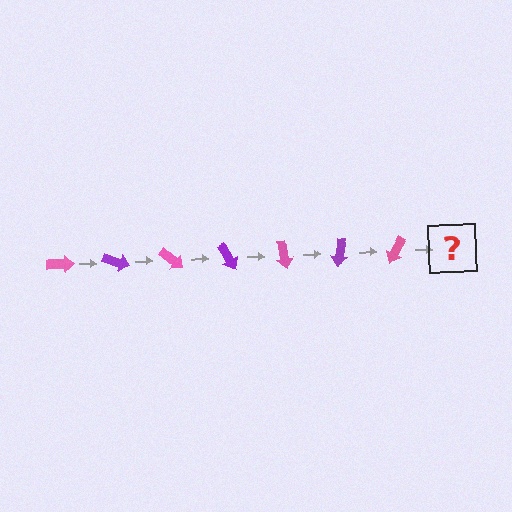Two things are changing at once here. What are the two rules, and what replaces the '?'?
The two rules are that it rotates 20 degrees each step and the color cycles through pink and purple. The '?' should be a purple arrow, rotated 140 degrees from the start.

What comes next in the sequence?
The next element should be a purple arrow, rotated 140 degrees from the start.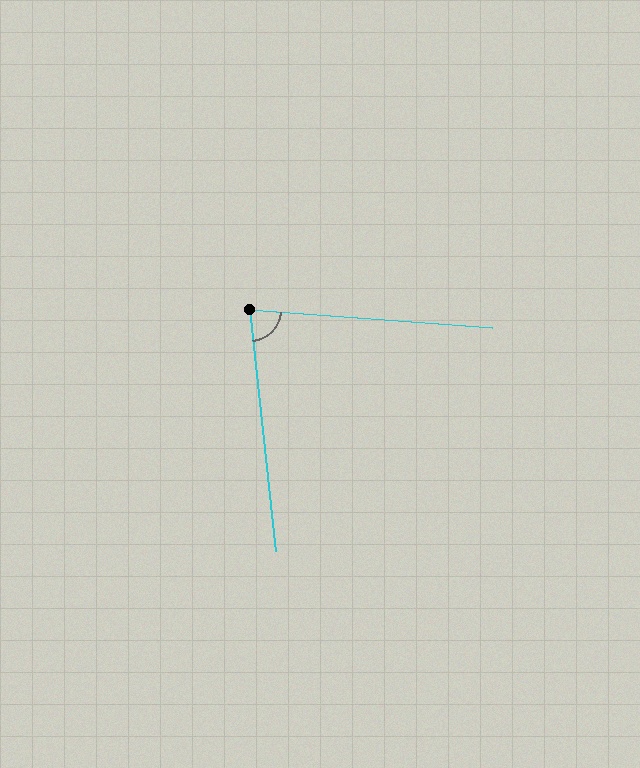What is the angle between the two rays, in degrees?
Approximately 80 degrees.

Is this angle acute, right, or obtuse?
It is acute.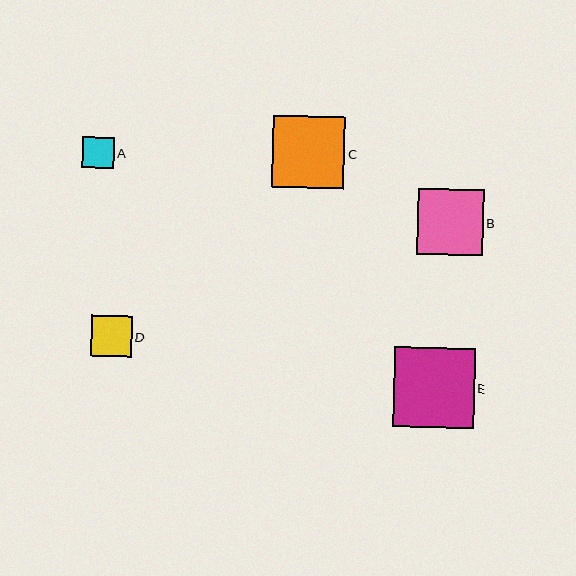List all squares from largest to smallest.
From largest to smallest: E, C, B, D, A.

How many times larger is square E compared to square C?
Square E is approximately 1.1 times the size of square C.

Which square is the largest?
Square E is the largest with a size of approximately 81 pixels.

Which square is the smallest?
Square A is the smallest with a size of approximately 32 pixels.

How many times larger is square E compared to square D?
Square E is approximately 2.0 times the size of square D.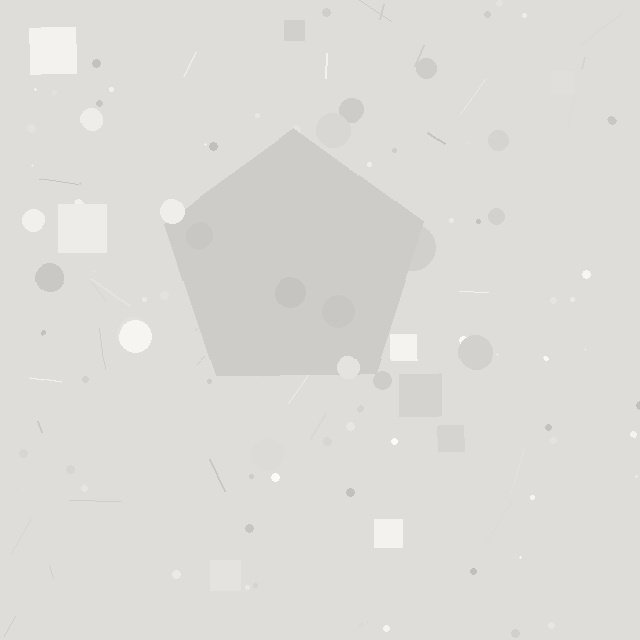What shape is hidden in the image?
A pentagon is hidden in the image.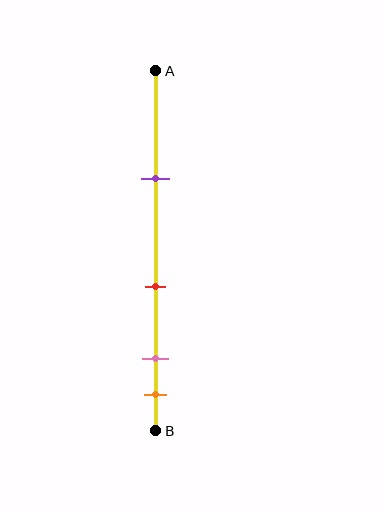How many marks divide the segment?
There are 4 marks dividing the segment.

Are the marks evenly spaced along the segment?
No, the marks are not evenly spaced.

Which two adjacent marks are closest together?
The pink and orange marks are the closest adjacent pair.